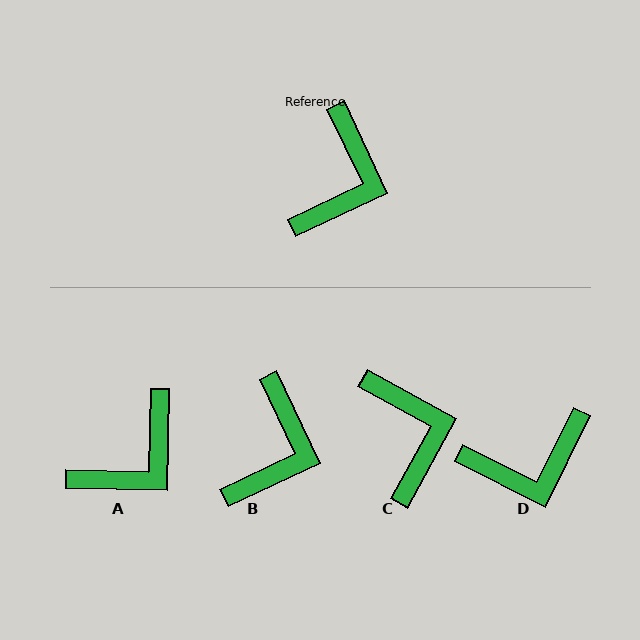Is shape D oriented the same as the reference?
No, it is off by about 52 degrees.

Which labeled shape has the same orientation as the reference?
B.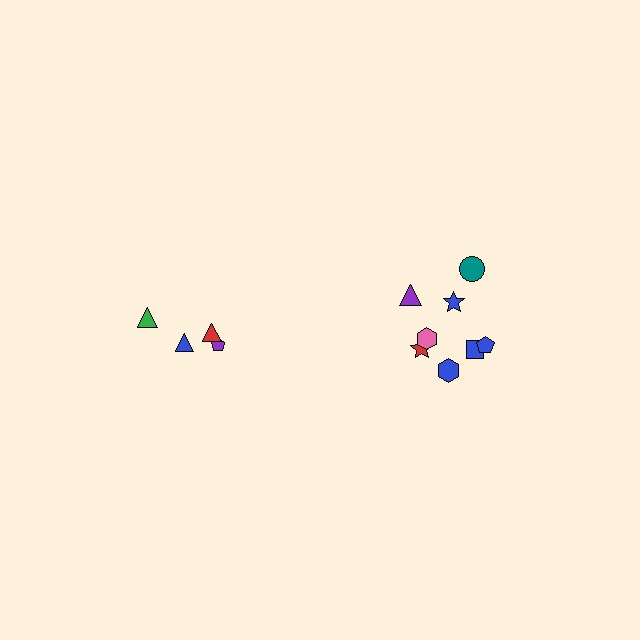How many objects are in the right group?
There are 8 objects.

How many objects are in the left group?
There are 4 objects.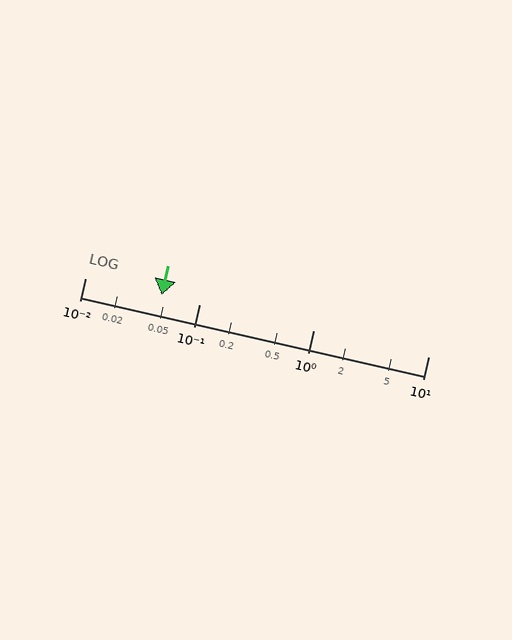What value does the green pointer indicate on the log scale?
The pointer indicates approximately 0.047.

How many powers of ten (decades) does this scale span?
The scale spans 3 decades, from 0.01 to 10.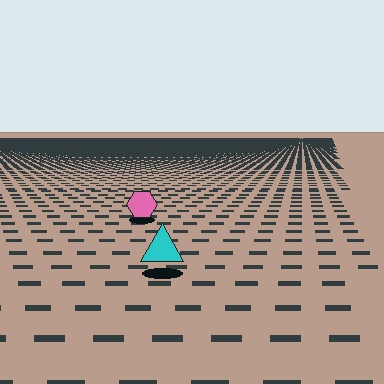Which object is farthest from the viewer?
The pink hexagon is farthest from the viewer. It appears smaller and the ground texture around it is denser.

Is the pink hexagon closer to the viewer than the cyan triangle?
No. The cyan triangle is closer — you can tell from the texture gradient: the ground texture is coarser near it.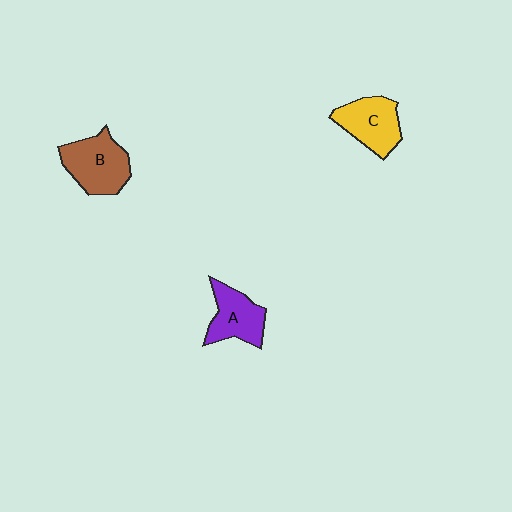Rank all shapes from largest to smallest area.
From largest to smallest: B (brown), C (yellow), A (purple).